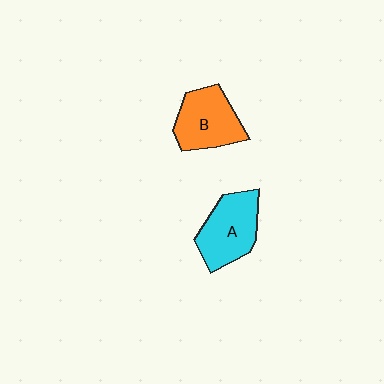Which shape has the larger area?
Shape A (cyan).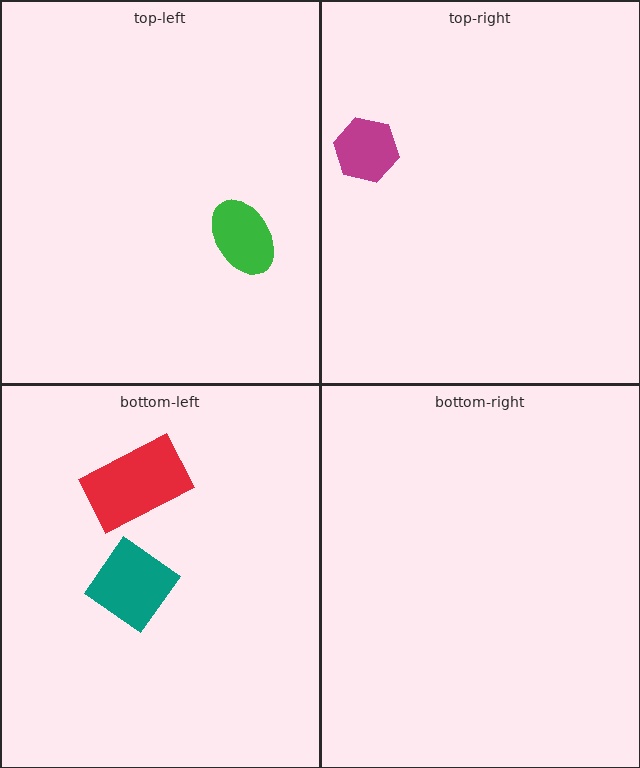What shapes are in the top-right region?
The magenta hexagon.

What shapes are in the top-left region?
The green ellipse.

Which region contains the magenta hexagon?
The top-right region.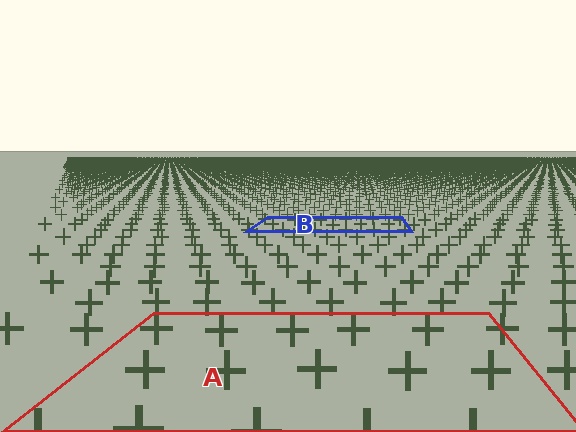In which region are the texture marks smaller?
The texture marks are smaller in region B, because it is farther away.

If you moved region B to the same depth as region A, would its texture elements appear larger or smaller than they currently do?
They would appear larger. At a closer depth, the same texture elements are projected at a bigger on-screen size.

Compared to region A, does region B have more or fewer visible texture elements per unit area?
Region B has more texture elements per unit area — they are packed more densely because it is farther away.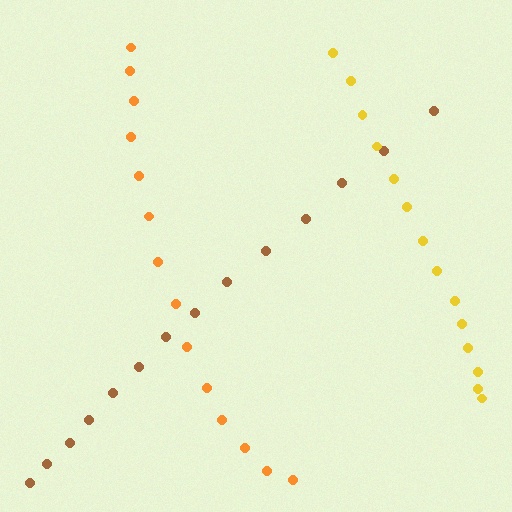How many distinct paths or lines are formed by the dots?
There are 3 distinct paths.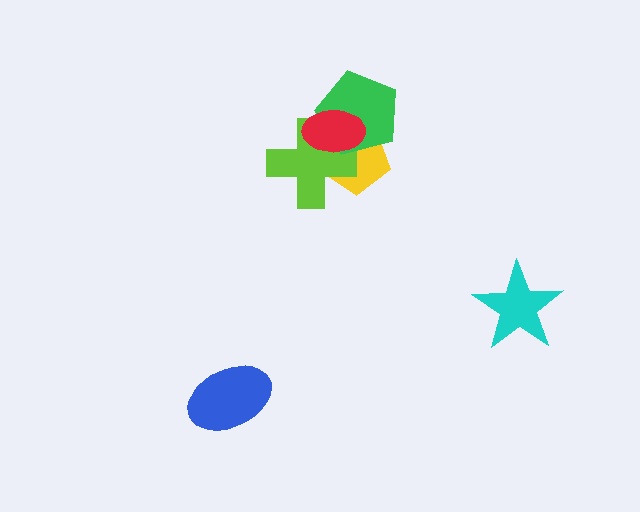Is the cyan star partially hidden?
No, no other shape covers it.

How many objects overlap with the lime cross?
3 objects overlap with the lime cross.